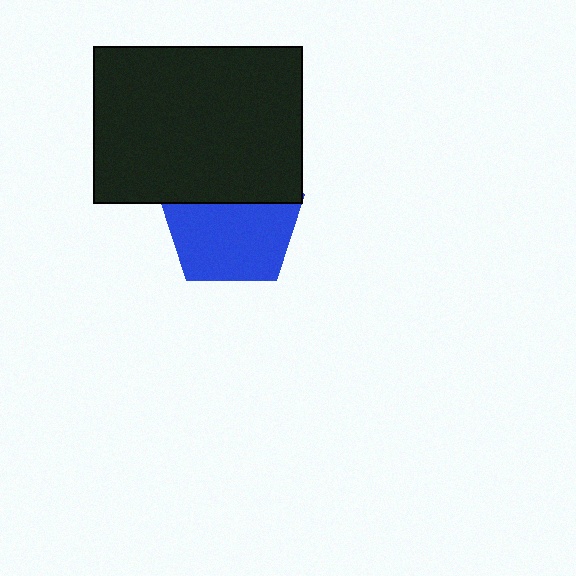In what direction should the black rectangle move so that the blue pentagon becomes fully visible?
The black rectangle should move up. That is the shortest direction to clear the overlap and leave the blue pentagon fully visible.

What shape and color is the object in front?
The object in front is a black rectangle.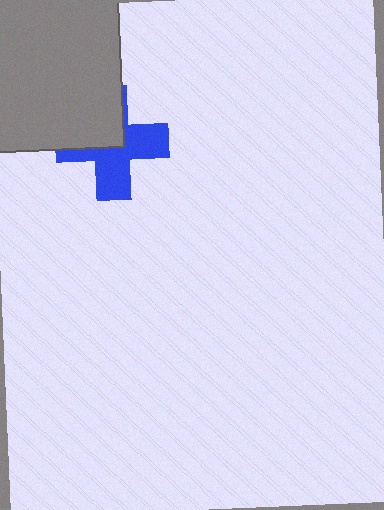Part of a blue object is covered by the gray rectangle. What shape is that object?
It is a cross.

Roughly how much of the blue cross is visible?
About half of it is visible (roughly 58%).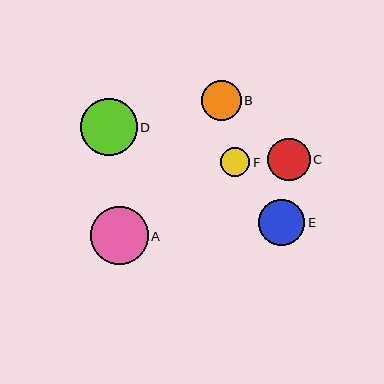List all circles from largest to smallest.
From largest to smallest: A, D, E, C, B, F.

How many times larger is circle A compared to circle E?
Circle A is approximately 1.2 times the size of circle E.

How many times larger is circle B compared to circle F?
Circle B is approximately 1.4 times the size of circle F.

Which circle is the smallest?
Circle F is the smallest with a size of approximately 29 pixels.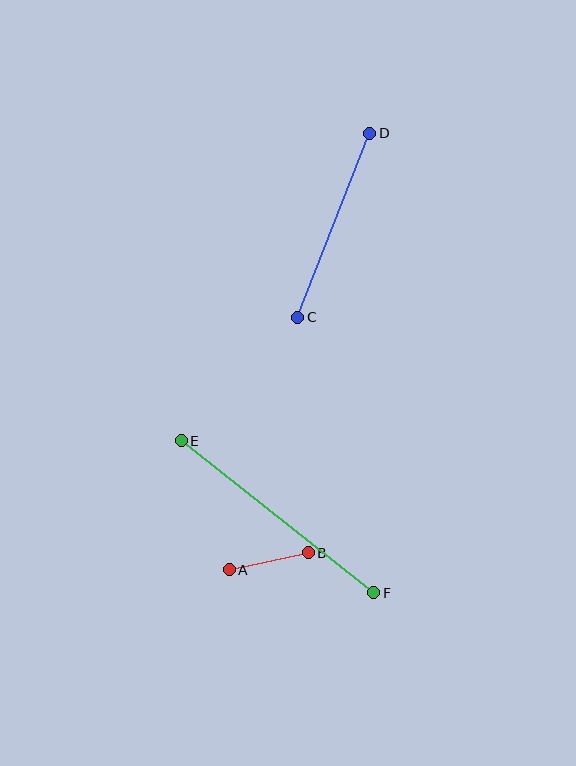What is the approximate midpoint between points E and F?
The midpoint is at approximately (278, 517) pixels.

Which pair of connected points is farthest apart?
Points E and F are farthest apart.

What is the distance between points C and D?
The distance is approximately 197 pixels.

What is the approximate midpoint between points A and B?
The midpoint is at approximately (269, 561) pixels.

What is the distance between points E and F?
The distance is approximately 245 pixels.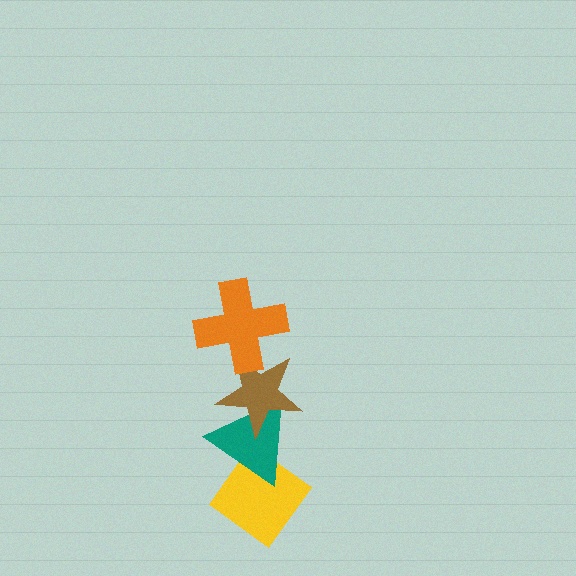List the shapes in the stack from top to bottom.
From top to bottom: the orange cross, the brown star, the teal triangle, the yellow diamond.